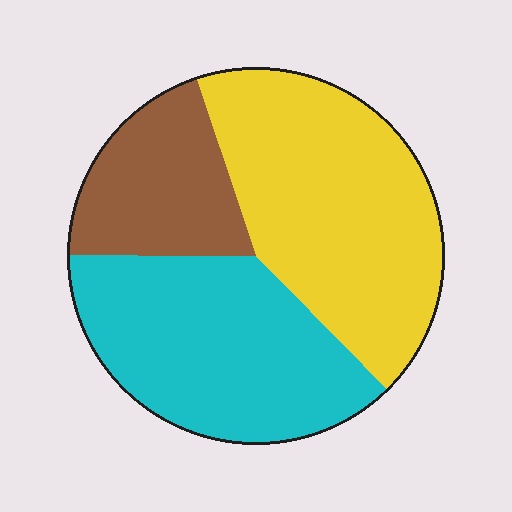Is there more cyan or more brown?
Cyan.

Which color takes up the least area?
Brown, at roughly 20%.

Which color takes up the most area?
Yellow, at roughly 45%.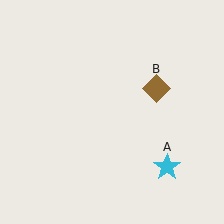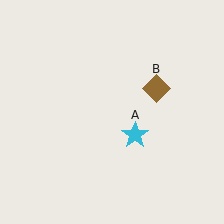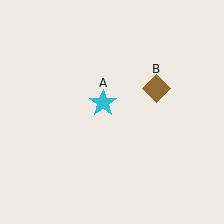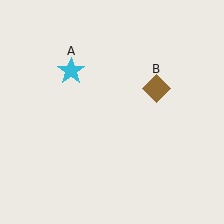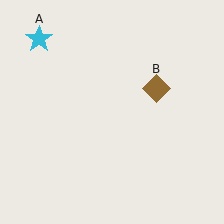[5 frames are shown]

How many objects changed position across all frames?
1 object changed position: cyan star (object A).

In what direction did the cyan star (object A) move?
The cyan star (object A) moved up and to the left.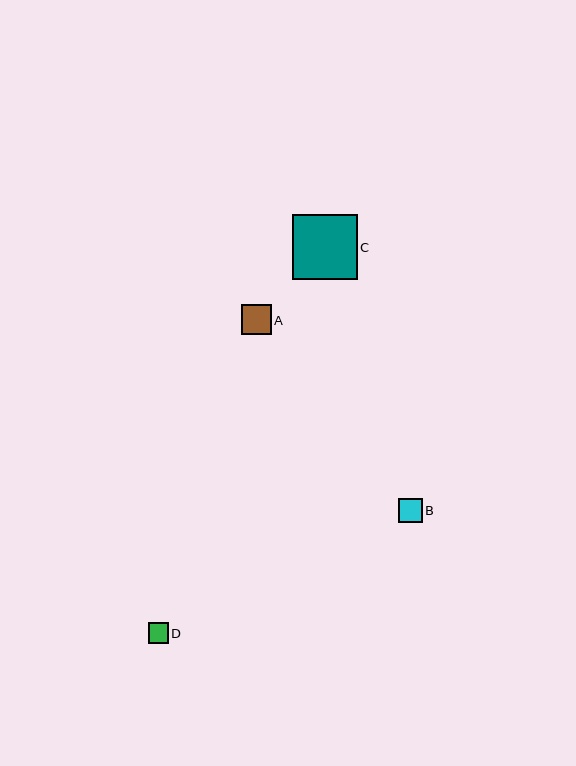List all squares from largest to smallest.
From largest to smallest: C, A, B, D.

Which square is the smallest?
Square D is the smallest with a size of approximately 20 pixels.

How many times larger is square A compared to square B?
Square A is approximately 1.2 times the size of square B.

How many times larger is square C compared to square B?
Square C is approximately 2.7 times the size of square B.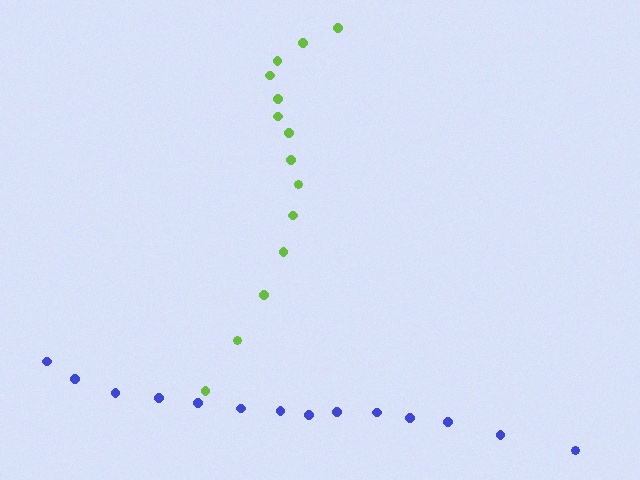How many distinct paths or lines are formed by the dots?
There are 2 distinct paths.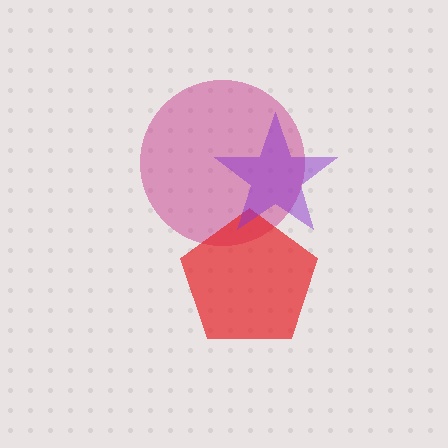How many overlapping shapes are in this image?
There are 3 overlapping shapes in the image.